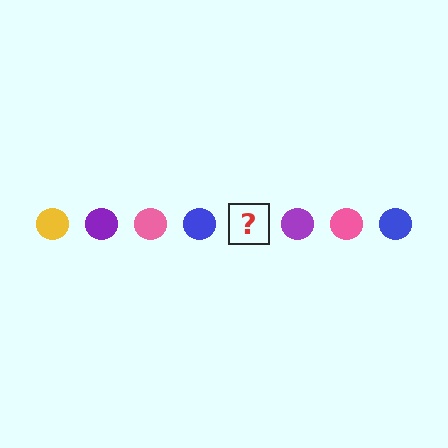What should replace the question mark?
The question mark should be replaced with a yellow circle.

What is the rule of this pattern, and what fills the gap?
The rule is that the pattern cycles through yellow, purple, pink, blue circles. The gap should be filled with a yellow circle.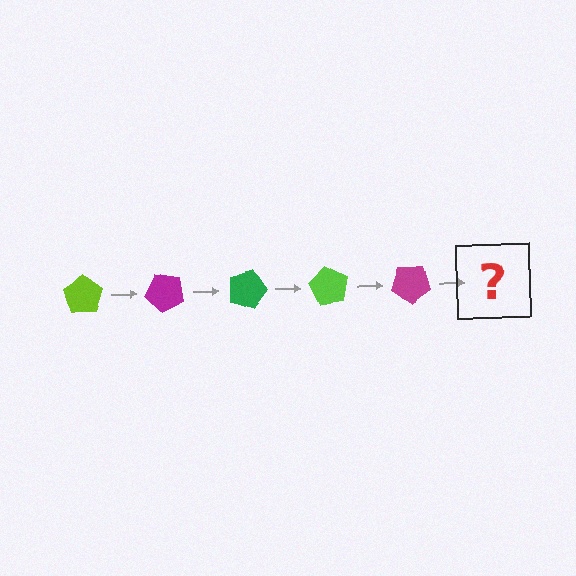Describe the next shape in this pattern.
It should be a green pentagon, rotated 225 degrees from the start.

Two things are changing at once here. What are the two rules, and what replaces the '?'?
The two rules are that it rotates 45 degrees each step and the color cycles through lime, magenta, and green. The '?' should be a green pentagon, rotated 225 degrees from the start.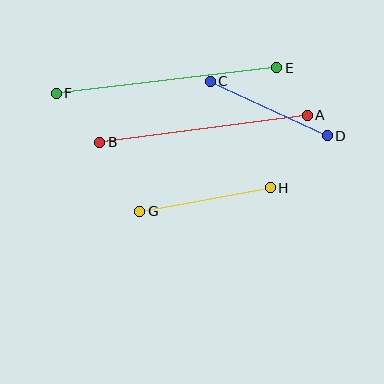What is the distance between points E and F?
The distance is approximately 222 pixels.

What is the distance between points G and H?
The distance is approximately 133 pixels.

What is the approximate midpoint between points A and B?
The midpoint is at approximately (203, 129) pixels.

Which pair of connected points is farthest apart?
Points E and F are farthest apart.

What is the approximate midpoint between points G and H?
The midpoint is at approximately (205, 200) pixels.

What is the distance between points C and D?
The distance is approximately 129 pixels.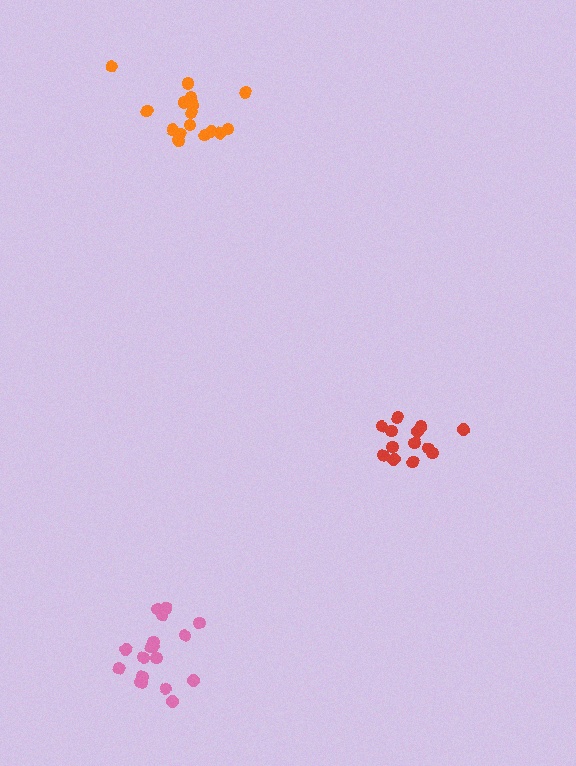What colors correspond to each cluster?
The clusters are colored: pink, orange, red.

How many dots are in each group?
Group 1: 18 dots, Group 2: 16 dots, Group 3: 13 dots (47 total).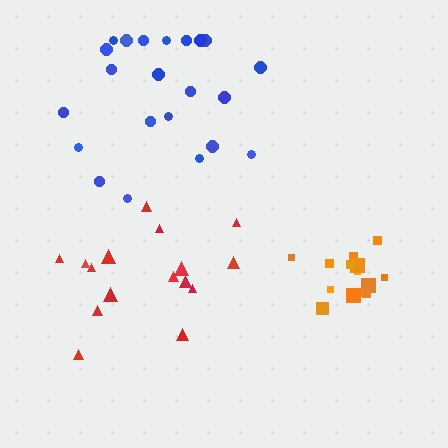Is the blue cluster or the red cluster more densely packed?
Red.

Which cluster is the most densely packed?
Orange.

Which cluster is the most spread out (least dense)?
Blue.